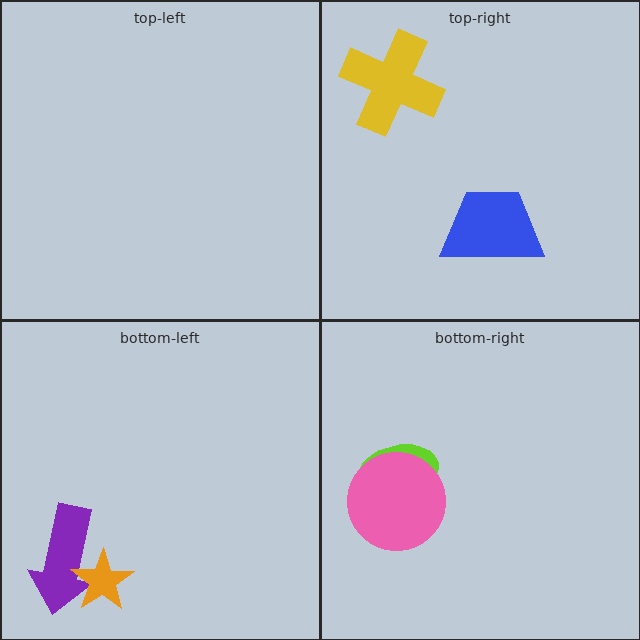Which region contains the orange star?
The bottom-left region.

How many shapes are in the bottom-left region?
2.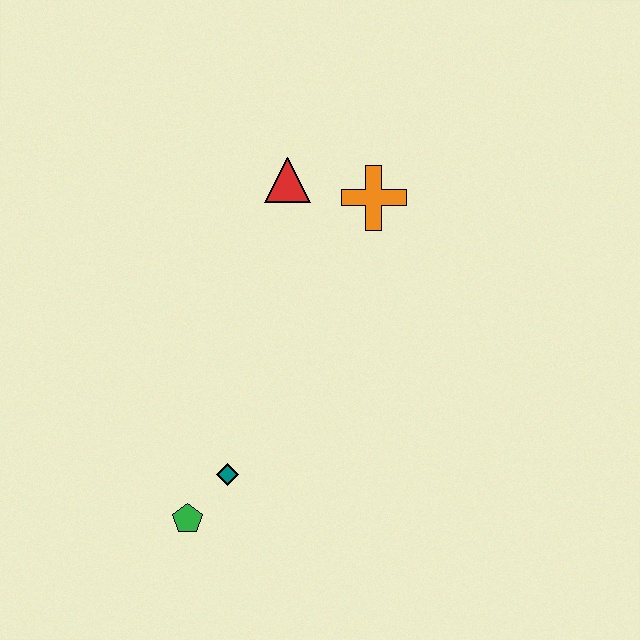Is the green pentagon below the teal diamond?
Yes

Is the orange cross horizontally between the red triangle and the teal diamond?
No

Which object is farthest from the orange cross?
The green pentagon is farthest from the orange cross.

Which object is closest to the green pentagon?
The teal diamond is closest to the green pentagon.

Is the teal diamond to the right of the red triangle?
No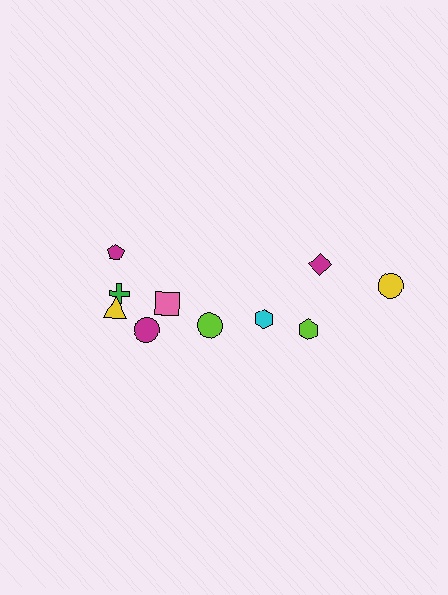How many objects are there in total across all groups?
There are 10 objects.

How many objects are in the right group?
There are 4 objects.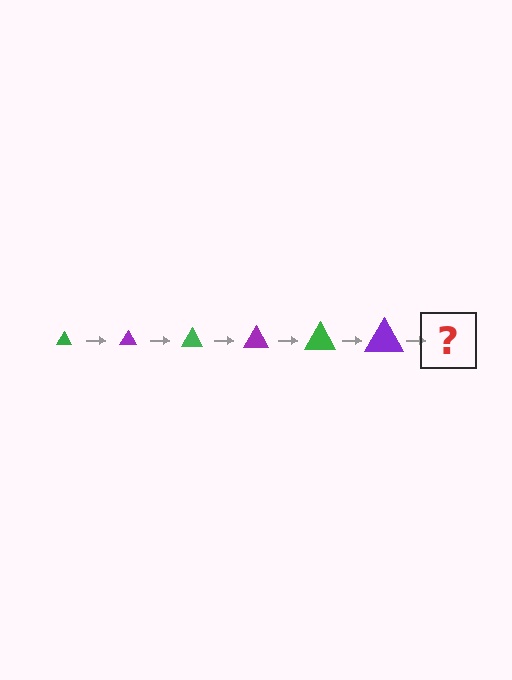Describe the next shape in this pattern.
It should be a green triangle, larger than the previous one.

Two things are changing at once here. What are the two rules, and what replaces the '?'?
The two rules are that the triangle grows larger each step and the color cycles through green and purple. The '?' should be a green triangle, larger than the previous one.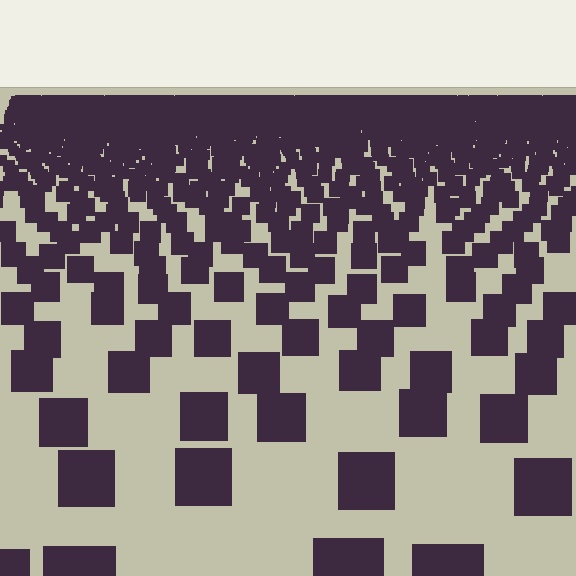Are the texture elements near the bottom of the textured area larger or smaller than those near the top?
Larger. Near the bottom, elements are closer to the viewer and appear at a bigger on-screen size.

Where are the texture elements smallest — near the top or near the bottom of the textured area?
Near the top.